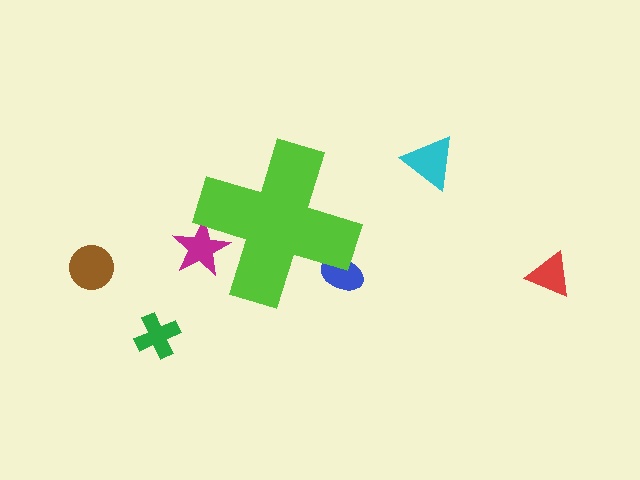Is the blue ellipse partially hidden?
Yes, the blue ellipse is partially hidden behind the lime cross.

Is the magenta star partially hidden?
Yes, the magenta star is partially hidden behind the lime cross.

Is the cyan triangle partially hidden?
No, the cyan triangle is fully visible.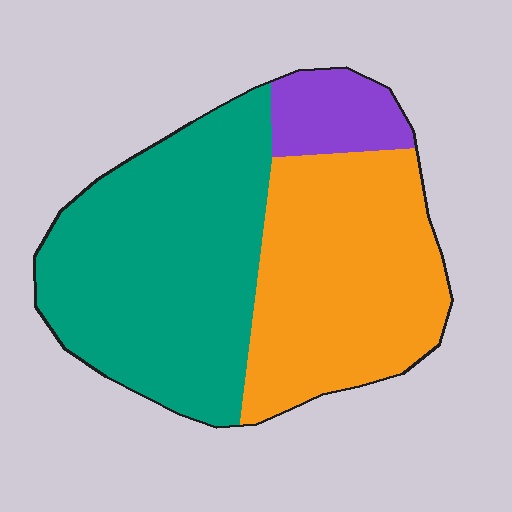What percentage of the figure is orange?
Orange takes up about two fifths (2/5) of the figure.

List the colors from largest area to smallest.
From largest to smallest: teal, orange, purple.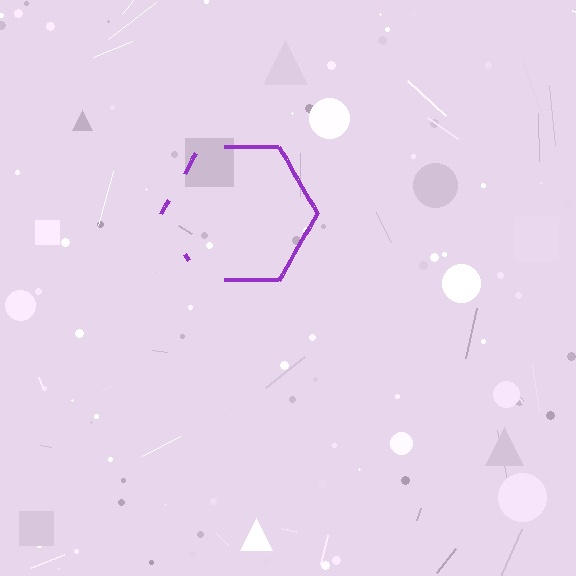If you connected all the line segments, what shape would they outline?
They would outline a hexagon.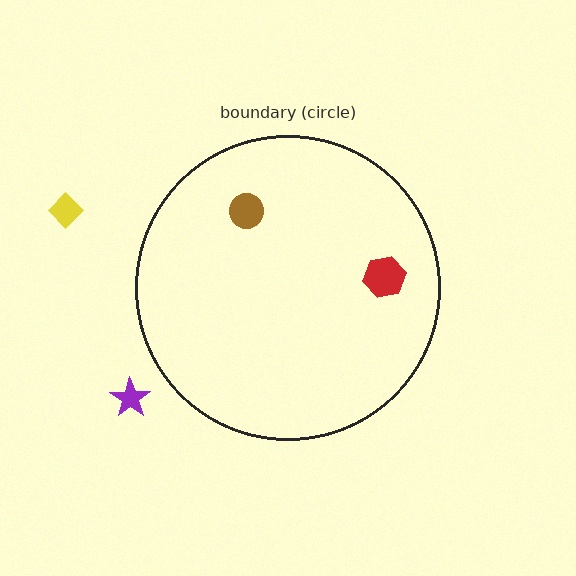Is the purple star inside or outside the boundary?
Outside.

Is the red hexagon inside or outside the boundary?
Inside.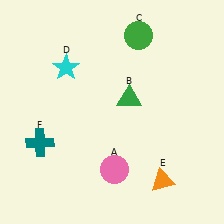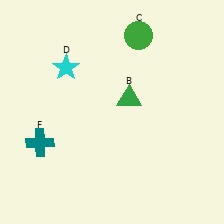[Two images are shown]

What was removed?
The pink circle (A), the orange triangle (E) were removed in Image 2.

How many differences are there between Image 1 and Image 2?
There are 2 differences between the two images.